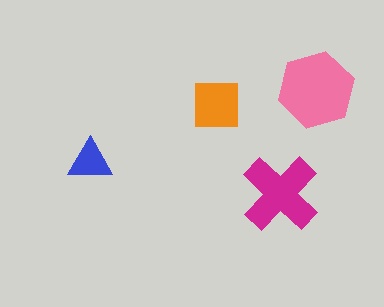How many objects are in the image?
There are 4 objects in the image.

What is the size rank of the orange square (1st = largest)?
3rd.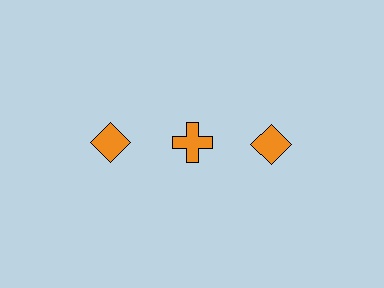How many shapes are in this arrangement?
There are 3 shapes arranged in a grid pattern.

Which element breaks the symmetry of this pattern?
The orange cross in the top row, second from left column breaks the symmetry. All other shapes are orange diamonds.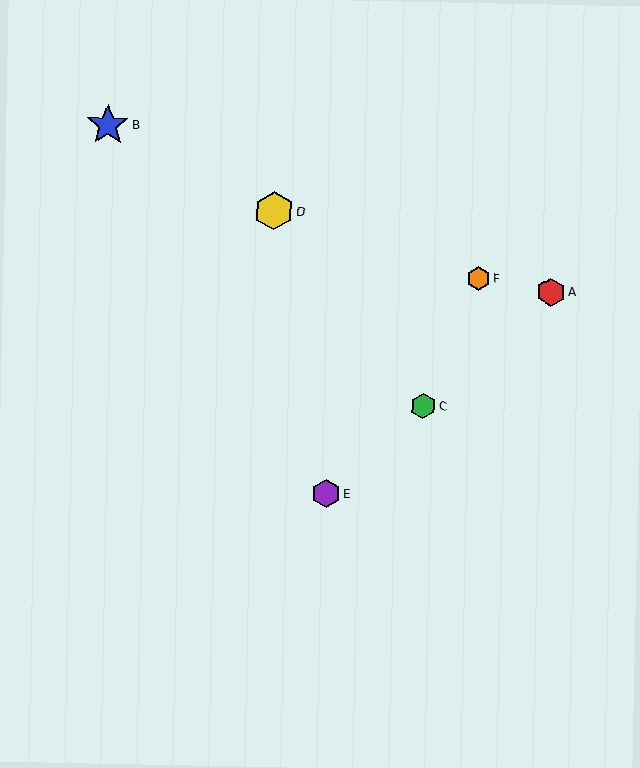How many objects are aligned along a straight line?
3 objects (A, C, E) are aligned along a straight line.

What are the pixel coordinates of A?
Object A is at (551, 292).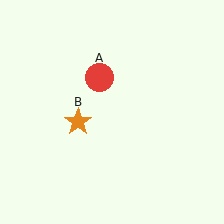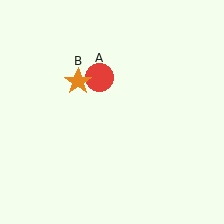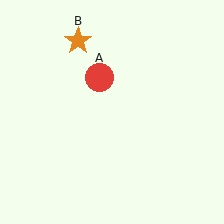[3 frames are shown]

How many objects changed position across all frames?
1 object changed position: orange star (object B).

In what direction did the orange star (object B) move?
The orange star (object B) moved up.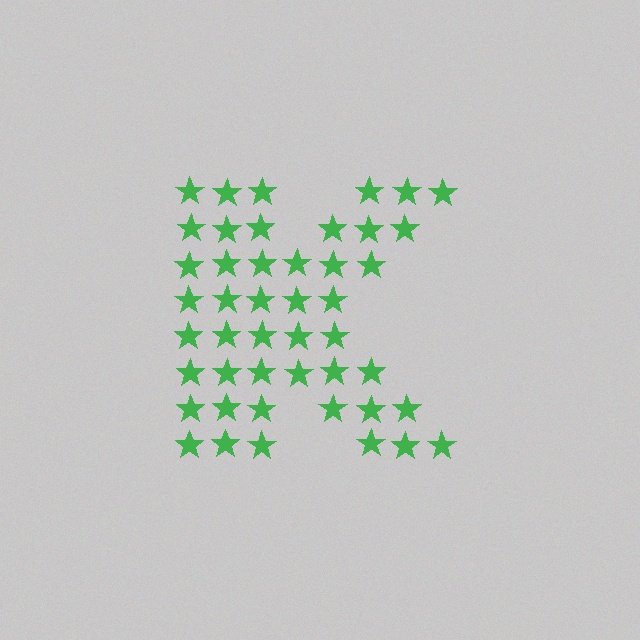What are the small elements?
The small elements are stars.